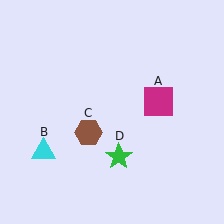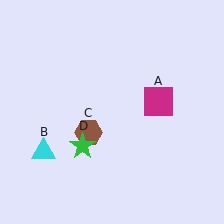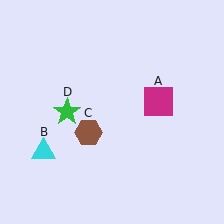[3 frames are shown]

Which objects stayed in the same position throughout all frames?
Magenta square (object A) and cyan triangle (object B) and brown hexagon (object C) remained stationary.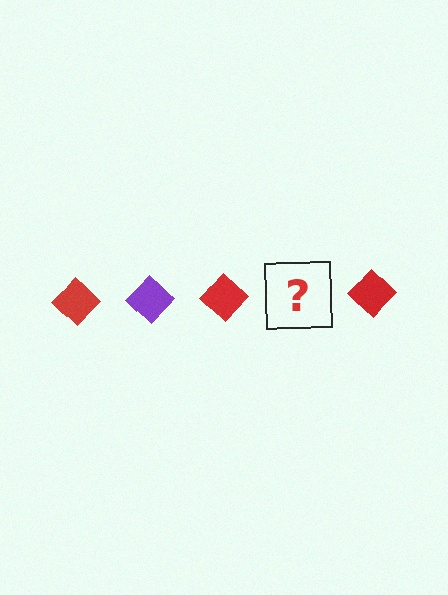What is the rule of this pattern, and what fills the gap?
The rule is that the pattern cycles through red, purple diamonds. The gap should be filled with a purple diamond.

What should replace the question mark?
The question mark should be replaced with a purple diamond.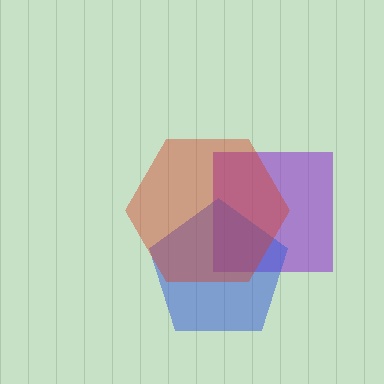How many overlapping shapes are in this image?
There are 3 overlapping shapes in the image.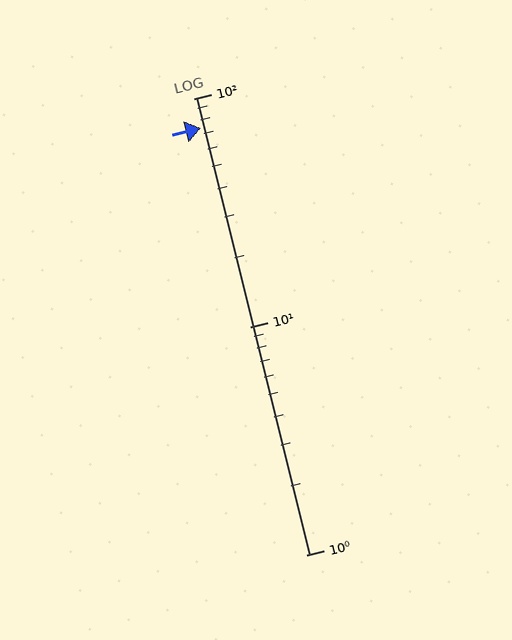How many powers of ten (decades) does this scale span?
The scale spans 2 decades, from 1 to 100.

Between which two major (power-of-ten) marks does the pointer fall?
The pointer is between 10 and 100.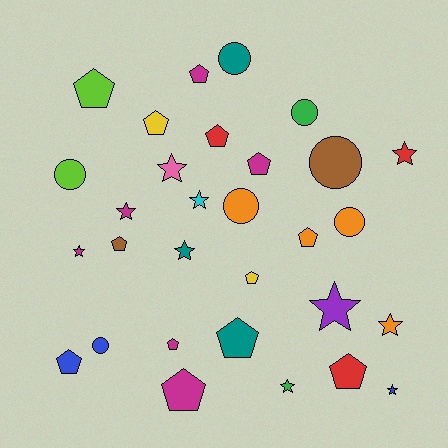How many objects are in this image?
There are 30 objects.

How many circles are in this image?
There are 7 circles.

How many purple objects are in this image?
There is 1 purple object.